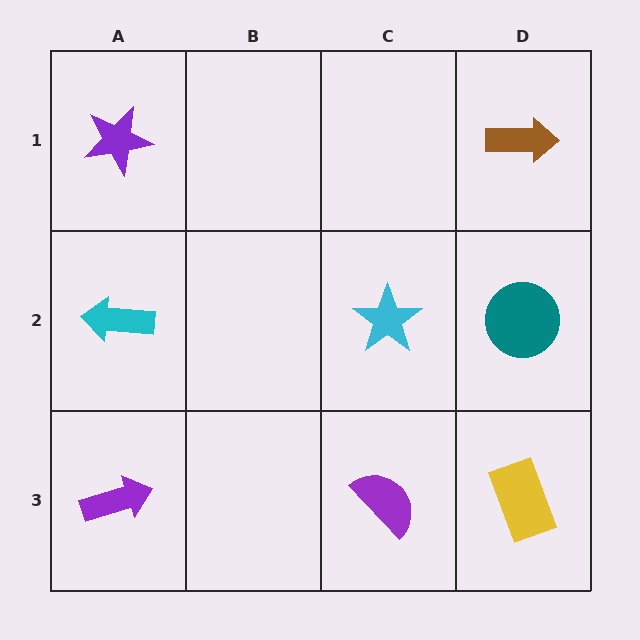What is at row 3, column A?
A purple arrow.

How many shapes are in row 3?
3 shapes.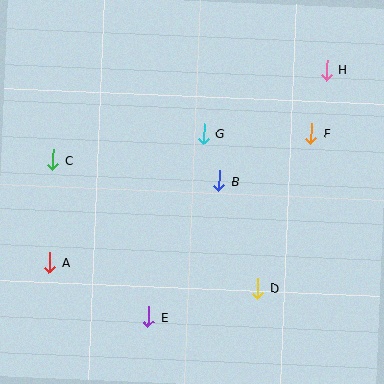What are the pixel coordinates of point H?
Point H is at (327, 70).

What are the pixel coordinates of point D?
Point D is at (258, 288).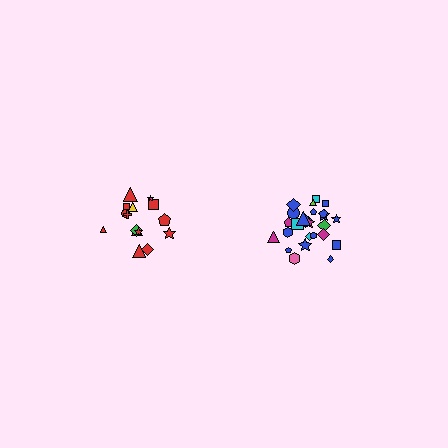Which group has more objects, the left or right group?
The right group.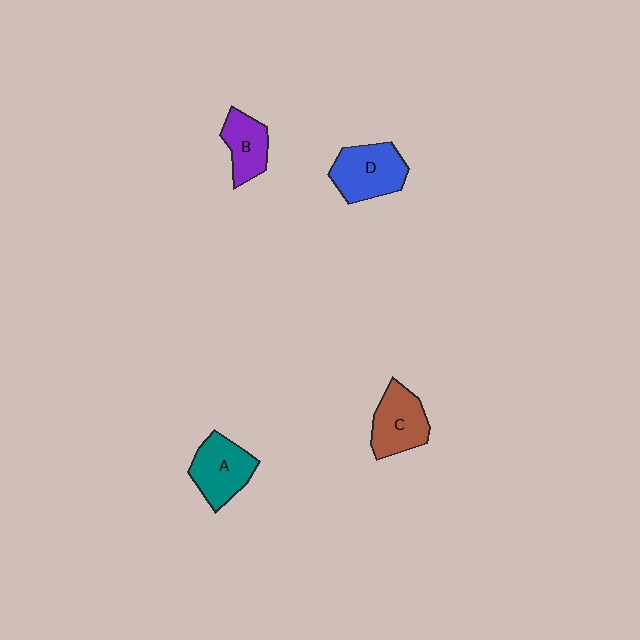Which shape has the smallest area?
Shape B (purple).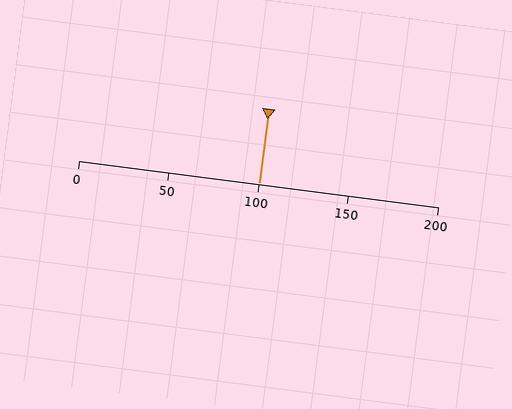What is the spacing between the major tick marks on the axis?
The major ticks are spaced 50 apart.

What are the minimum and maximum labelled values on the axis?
The axis runs from 0 to 200.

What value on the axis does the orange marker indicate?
The marker indicates approximately 100.